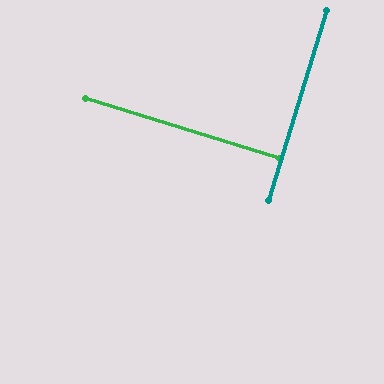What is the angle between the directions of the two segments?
Approximately 90 degrees.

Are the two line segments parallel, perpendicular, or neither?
Perpendicular — they meet at approximately 90°.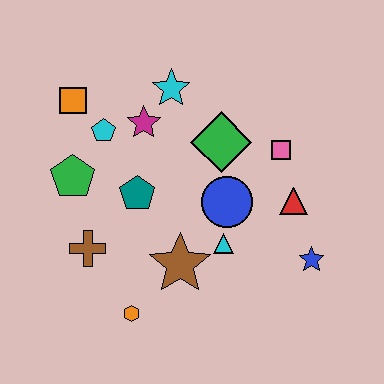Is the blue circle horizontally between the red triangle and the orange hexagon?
Yes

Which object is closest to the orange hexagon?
The brown star is closest to the orange hexagon.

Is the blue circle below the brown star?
No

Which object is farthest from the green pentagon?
The blue star is farthest from the green pentagon.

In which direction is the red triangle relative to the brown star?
The red triangle is to the right of the brown star.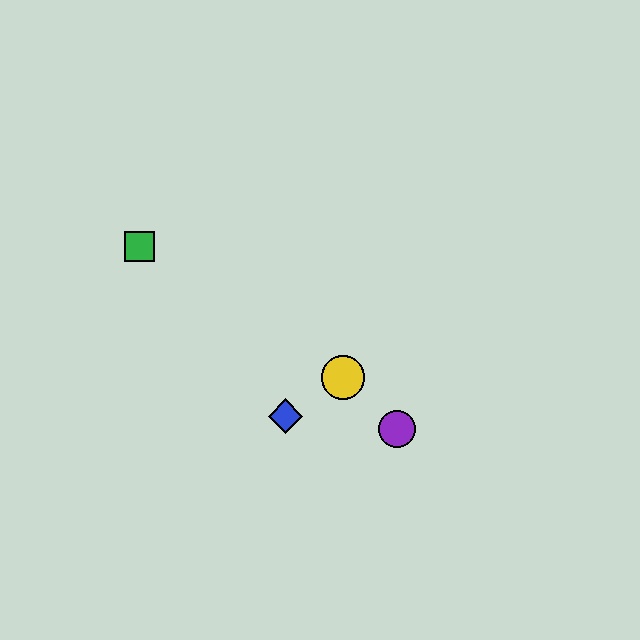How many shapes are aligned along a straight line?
3 shapes (the red hexagon, the yellow circle, the purple circle) are aligned along a straight line.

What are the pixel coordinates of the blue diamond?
The blue diamond is at (285, 416).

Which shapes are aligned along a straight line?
The red hexagon, the yellow circle, the purple circle are aligned along a straight line.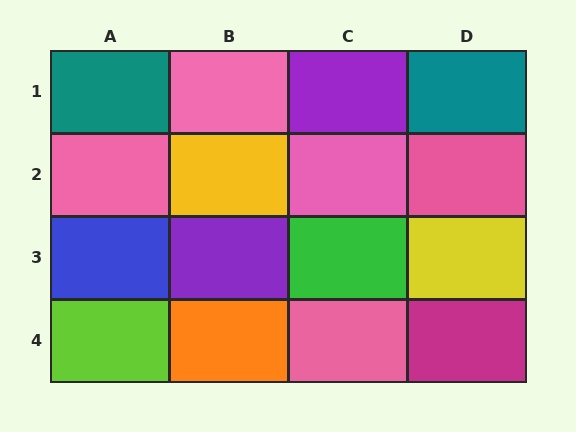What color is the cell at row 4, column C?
Pink.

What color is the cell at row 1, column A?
Teal.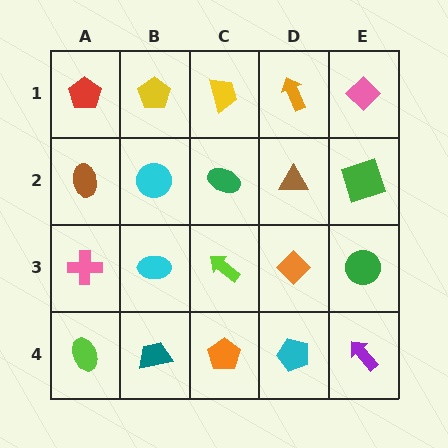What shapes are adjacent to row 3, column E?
A green square (row 2, column E), a purple arrow (row 4, column E), an orange diamond (row 3, column D).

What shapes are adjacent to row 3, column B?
A cyan circle (row 2, column B), a teal trapezoid (row 4, column B), a pink cross (row 3, column A), a lime arrow (row 3, column C).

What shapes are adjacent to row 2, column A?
A red pentagon (row 1, column A), a pink cross (row 3, column A), a cyan circle (row 2, column B).